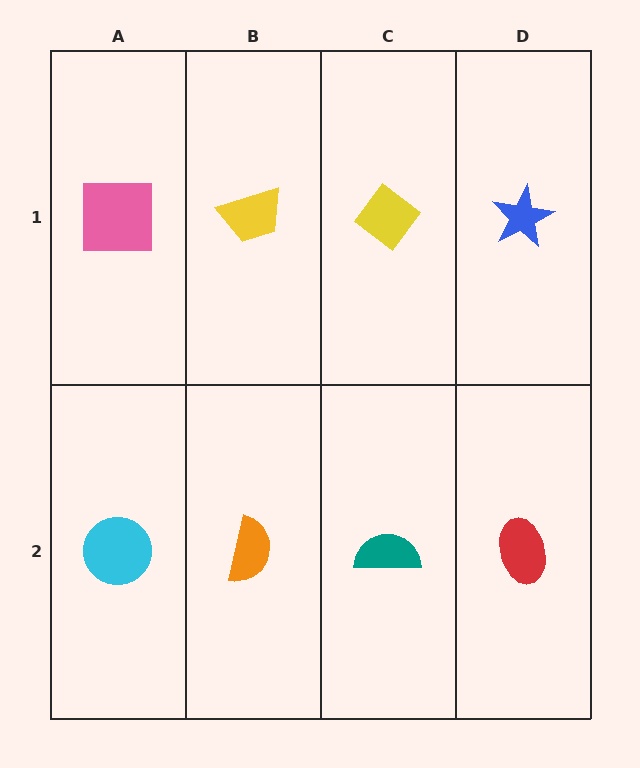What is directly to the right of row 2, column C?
A red ellipse.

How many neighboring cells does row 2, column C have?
3.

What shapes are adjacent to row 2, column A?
A pink square (row 1, column A), an orange semicircle (row 2, column B).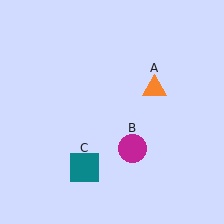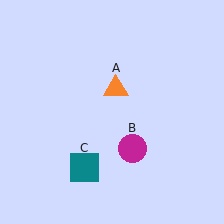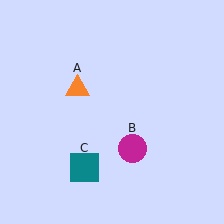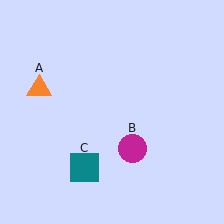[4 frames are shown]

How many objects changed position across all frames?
1 object changed position: orange triangle (object A).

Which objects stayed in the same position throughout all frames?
Magenta circle (object B) and teal square (object C) remained stationary.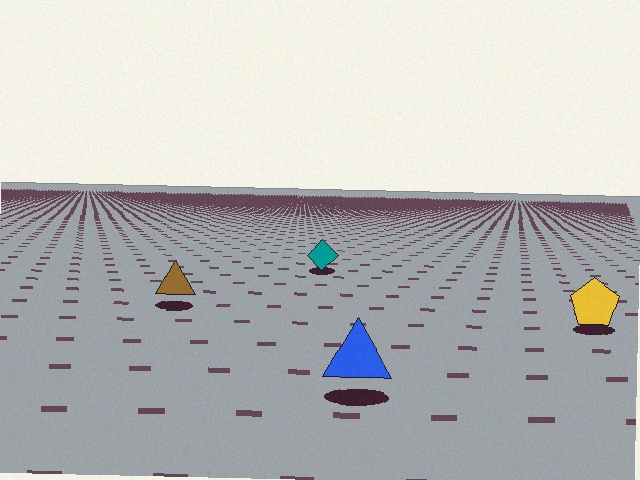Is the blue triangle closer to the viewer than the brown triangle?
Yes. The blue triangle is closer — you can tell from the texture gradient: the ground texture is coarser near it.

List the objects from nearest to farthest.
From nearest to farthest: the blue triangle, the yellow pentagon, the brown triangle, the teal diamond.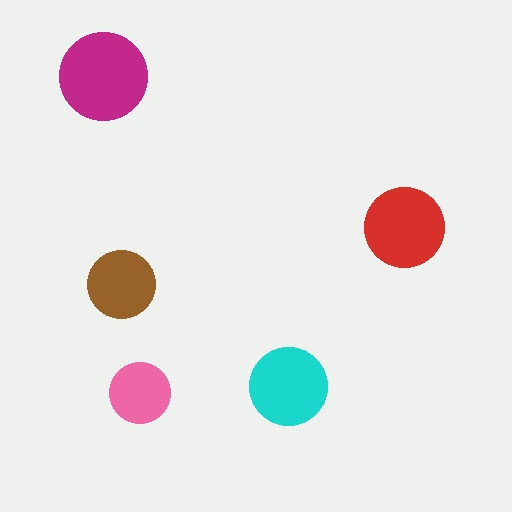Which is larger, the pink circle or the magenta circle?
The magenta one.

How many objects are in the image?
There are 5 objects in the image.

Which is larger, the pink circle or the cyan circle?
The cyan one.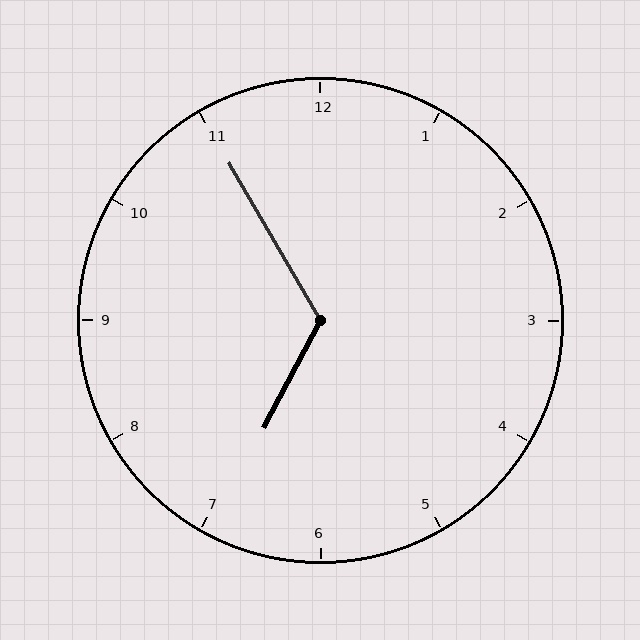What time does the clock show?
6:55.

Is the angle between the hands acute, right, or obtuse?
It is obtuse.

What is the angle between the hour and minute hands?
Approximately 122 degrees.